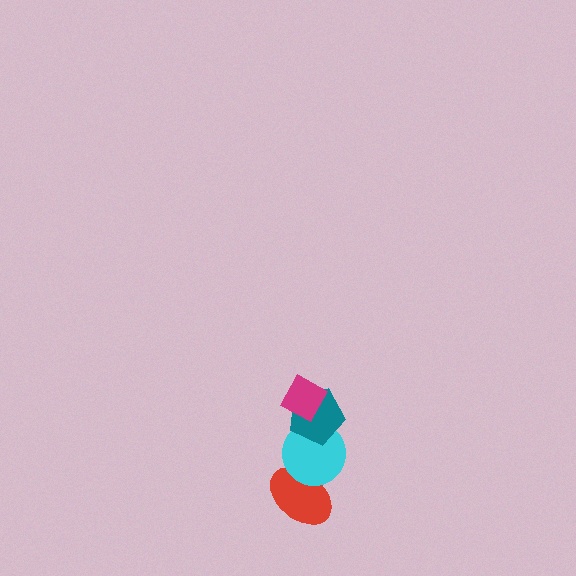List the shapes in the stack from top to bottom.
From top to bottom: the magenta diamond, the teal pentagon, the cyan circle, the red ellipse.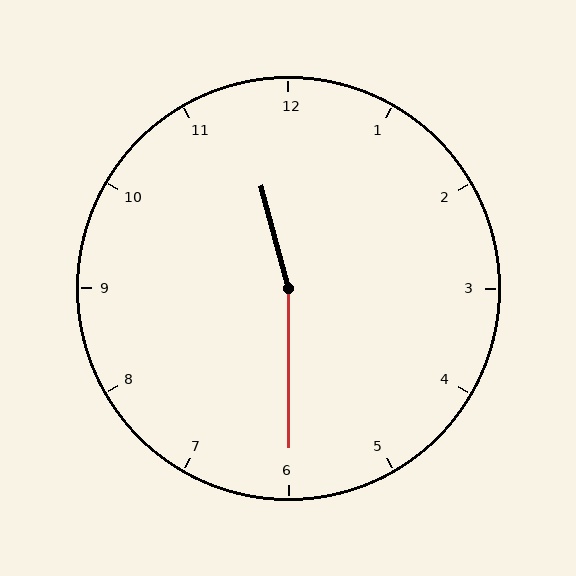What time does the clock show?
11:30.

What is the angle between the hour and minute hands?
Approximately 165 degrees.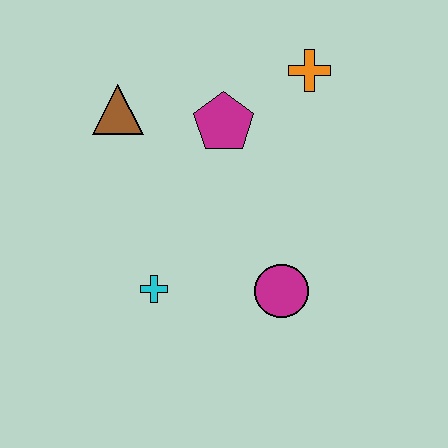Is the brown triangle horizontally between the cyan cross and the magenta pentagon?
No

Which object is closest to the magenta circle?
The cyan cross is closest to the magenta circle.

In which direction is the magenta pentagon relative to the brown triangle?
The magenta pentagon is to the right of the brown triangle.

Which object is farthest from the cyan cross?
The orange cross is farthest from the cyan cross.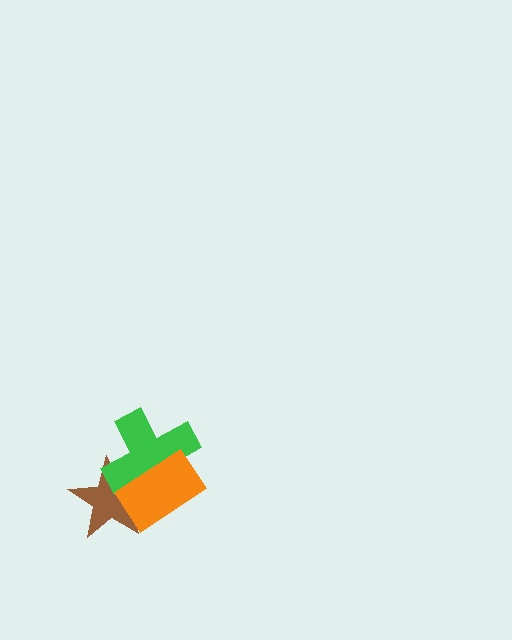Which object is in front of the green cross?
The orange rectangle is in front of the green cross.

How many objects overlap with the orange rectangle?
2 objects overlap with the orange rectangle.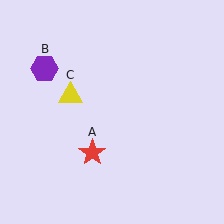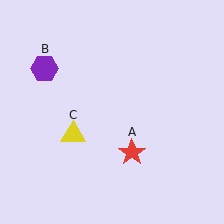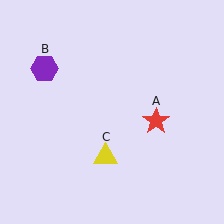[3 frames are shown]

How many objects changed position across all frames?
2 objects changed position: red star (object A), yellow triangle (object C).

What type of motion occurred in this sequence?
The red star (object A), yellow triangle (object C) rotated counterclockwise around the center of the scene.